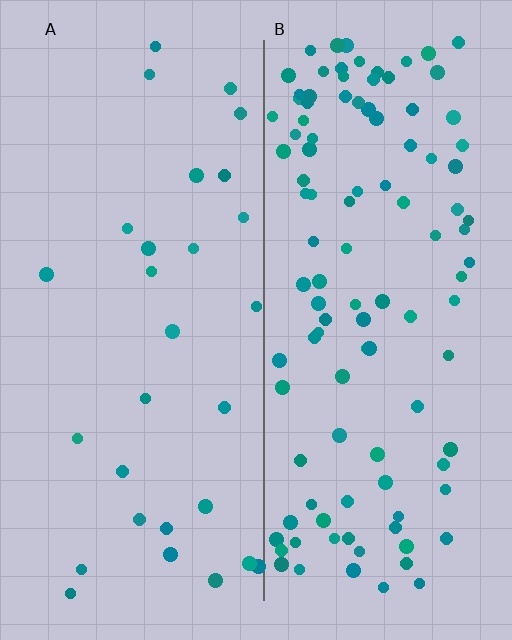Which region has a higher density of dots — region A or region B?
B (the right).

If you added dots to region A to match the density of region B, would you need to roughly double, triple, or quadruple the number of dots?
Approximately quadruple.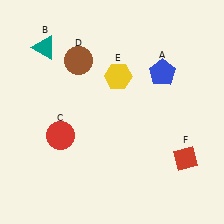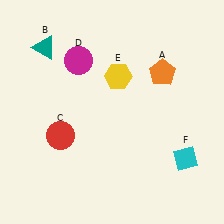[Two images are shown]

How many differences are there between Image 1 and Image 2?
There are 3 differences between the two images.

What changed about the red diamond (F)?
In Image 1, F is red. In Image 2, it changed to cyan.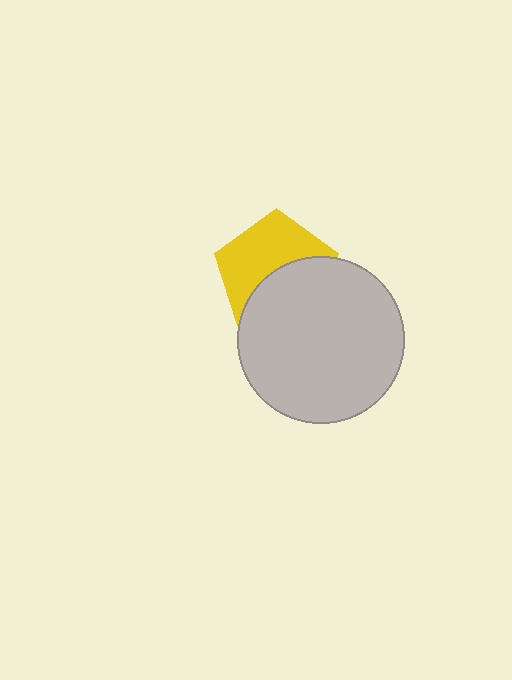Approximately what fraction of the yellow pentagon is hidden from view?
Roughly 47% of the yellow pentagon is hidden behind the light gray circle.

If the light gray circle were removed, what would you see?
You would see the complete yellow pentagon.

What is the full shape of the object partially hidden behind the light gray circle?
The partially hidden object is a yellow pentagon.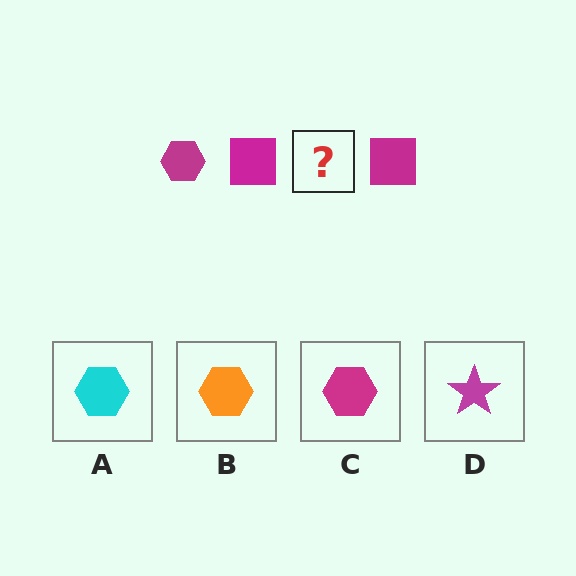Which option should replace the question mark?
Option C.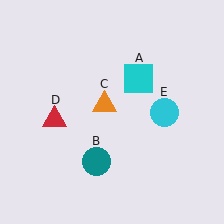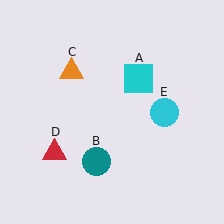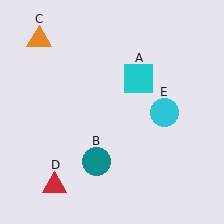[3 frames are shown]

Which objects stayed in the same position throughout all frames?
Cyan square (object A) and teal circle (object B) and cyan circle (object E) remained stationary.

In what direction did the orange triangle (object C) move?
The orange triangle (object C) moved up and to the left.